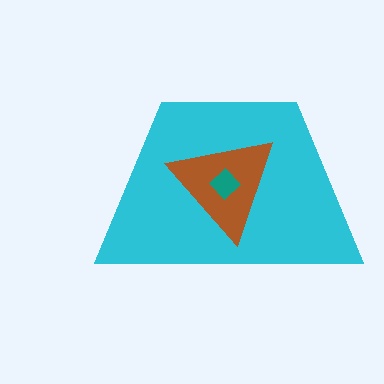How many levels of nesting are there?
3.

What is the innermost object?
The teal diamond.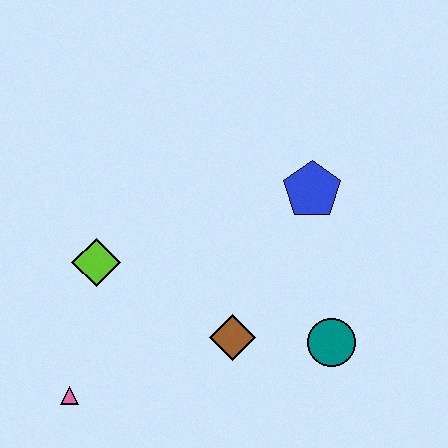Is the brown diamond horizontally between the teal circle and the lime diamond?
Yes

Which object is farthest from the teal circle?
The pink triangle is farthest from the teal circle.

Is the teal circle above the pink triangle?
Yes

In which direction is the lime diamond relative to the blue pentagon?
The lime diamond is to the left of the blue pentagon.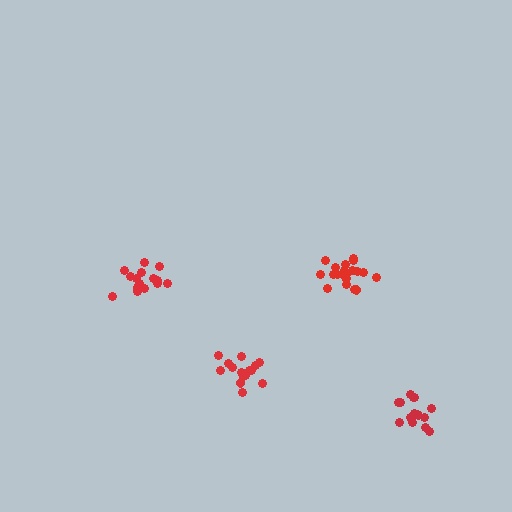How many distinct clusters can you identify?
There are 4 distinct clusters.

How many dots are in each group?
Group 1: 21 dots, Group 2: 17 dots, Group 3: 16 dots, Group 4: 15 dots (69 total).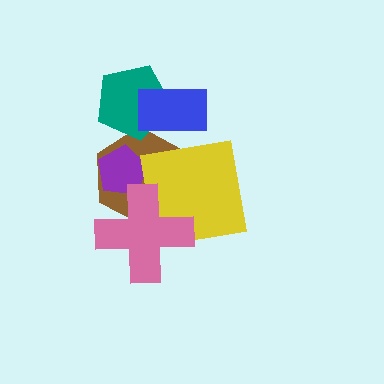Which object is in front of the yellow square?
The pink cross is in front of the yellow square.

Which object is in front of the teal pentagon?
The blue rectangle is in front of the teal pentagon.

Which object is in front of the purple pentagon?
The pink cross is in front of the purple pentagon.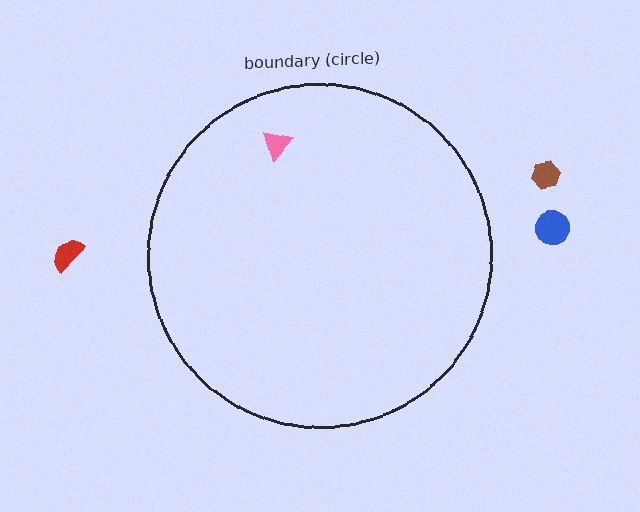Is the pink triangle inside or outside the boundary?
Inside.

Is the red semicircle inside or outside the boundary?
Outside.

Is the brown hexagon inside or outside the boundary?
Outside.